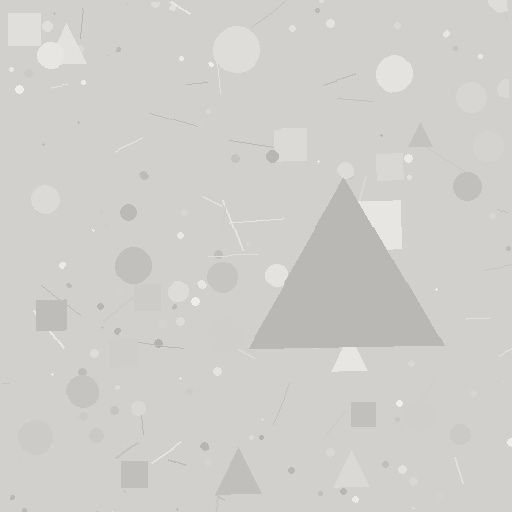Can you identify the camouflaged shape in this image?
The camouflaged shape is a triangle.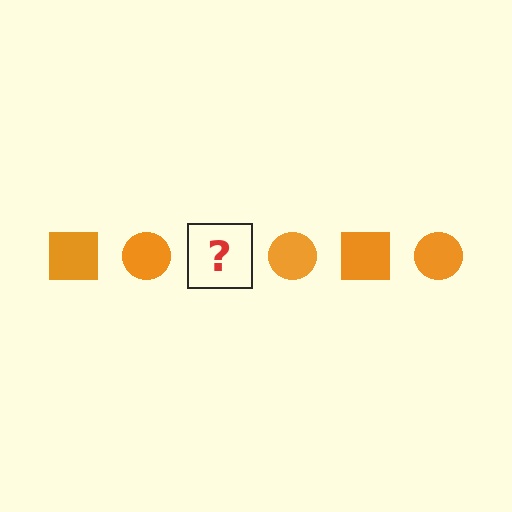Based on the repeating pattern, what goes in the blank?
The blank should be an orange square.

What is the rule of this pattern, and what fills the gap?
The rule is that the pattern cycles through square, circle shapes in orange. The gap should be filled with an orange square.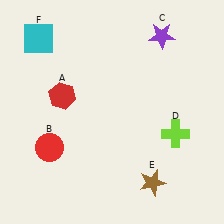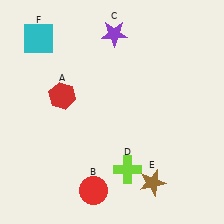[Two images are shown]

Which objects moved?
The objects that moved are: the red circle (B), the purple star (C), the lime cross (D).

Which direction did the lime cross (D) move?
The lime cross (D) moved left.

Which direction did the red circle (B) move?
The red circle (B) moved right.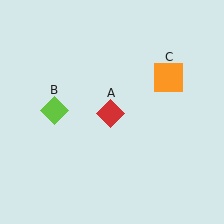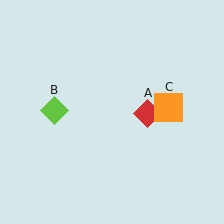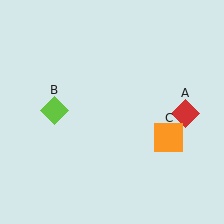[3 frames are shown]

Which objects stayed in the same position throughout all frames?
Lime diamond (object B) remained stationary.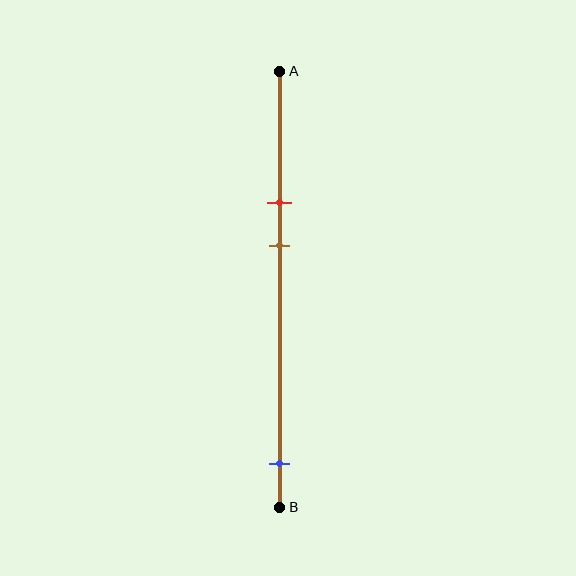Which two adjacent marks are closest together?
The red and brown marks are the closest adjacent pair.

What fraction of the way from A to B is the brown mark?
The brown mark is approximately 40% (0.4) of the way from A to B.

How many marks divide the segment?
There are 3 marks dividing the segment.